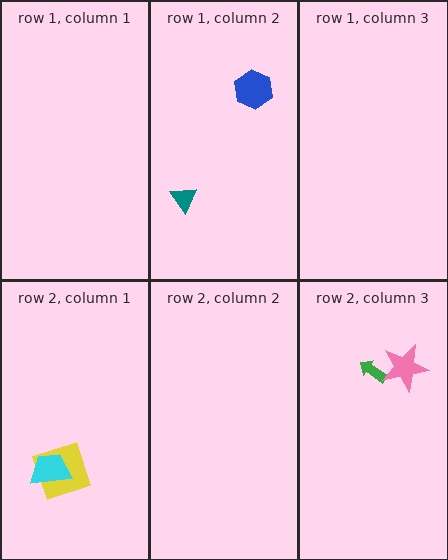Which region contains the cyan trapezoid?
The row 2, column 1 region.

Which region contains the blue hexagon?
The row 1, column 2 region.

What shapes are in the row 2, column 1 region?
The yellow square, the cyan trapezoid.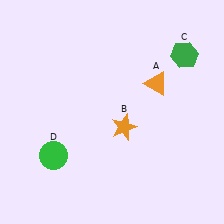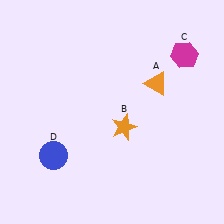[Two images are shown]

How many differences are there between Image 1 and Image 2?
There are 2 differences between the two images.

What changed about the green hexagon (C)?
In Image 1, C is green. In Image 2, it changed to magenta.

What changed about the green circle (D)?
In Image 1, D is green. In Image 2, it changed to blue.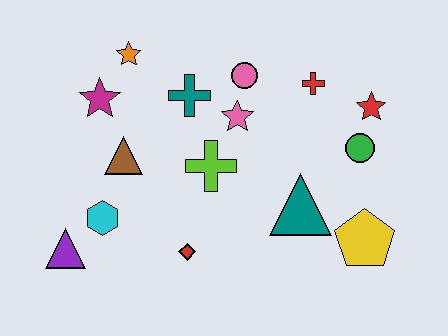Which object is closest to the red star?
The green circle is closest to the red star.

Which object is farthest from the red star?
The purple triangle is farthest from the red star.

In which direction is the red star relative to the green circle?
The red star is above the green circle.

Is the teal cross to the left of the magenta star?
No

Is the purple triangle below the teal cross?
Yes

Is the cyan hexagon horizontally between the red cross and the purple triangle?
Yes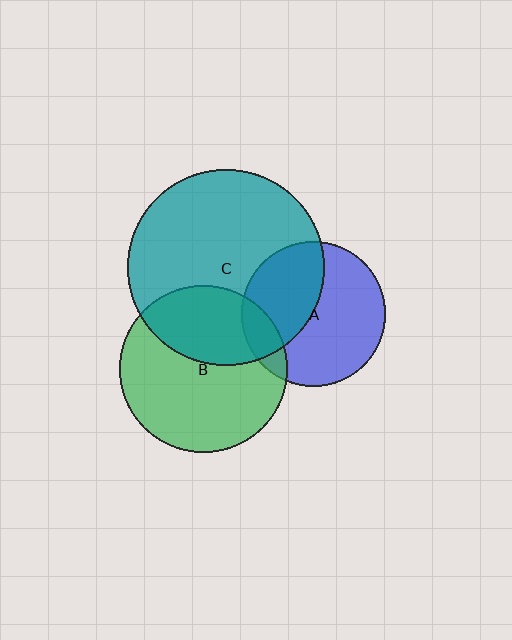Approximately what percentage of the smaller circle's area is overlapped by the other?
Approximately 35%.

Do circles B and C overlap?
Yes.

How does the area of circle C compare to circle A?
Approximately 1.9 times.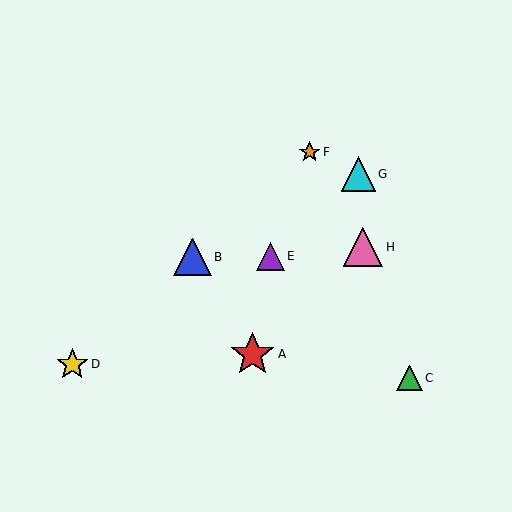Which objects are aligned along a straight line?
Objects B, D, F are aligned along a straight line.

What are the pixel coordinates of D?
Object D is at (72, 364).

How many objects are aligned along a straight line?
3 objects (B, D, F) are aligned along a straight line.